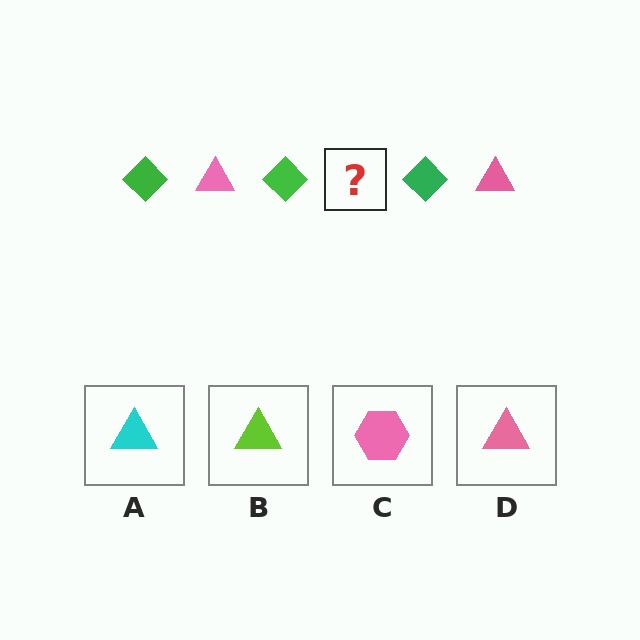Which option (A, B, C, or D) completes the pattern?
D.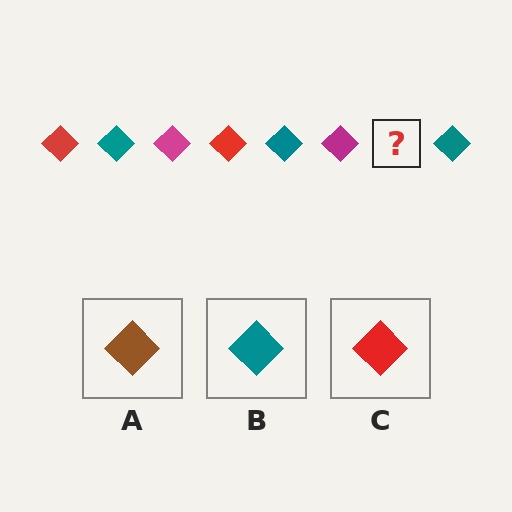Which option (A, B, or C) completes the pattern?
C.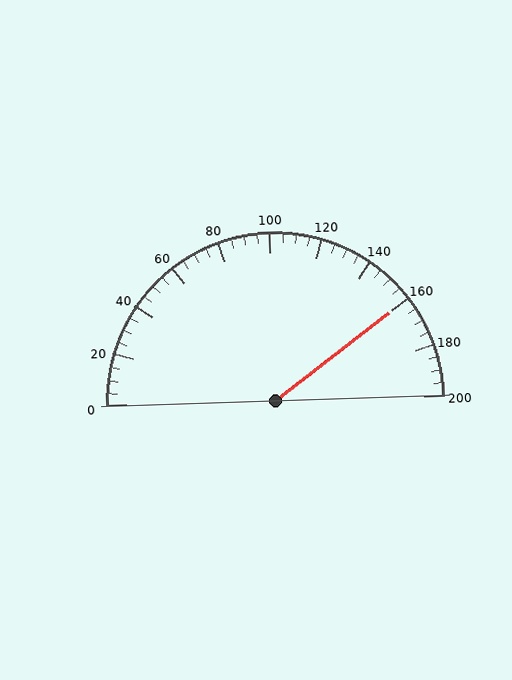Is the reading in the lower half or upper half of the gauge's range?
The reading is in the upper half of the range (0 to 200).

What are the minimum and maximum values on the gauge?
The gauge ranges from 0 to 200.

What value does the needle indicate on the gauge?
The needle indicates approximately 160.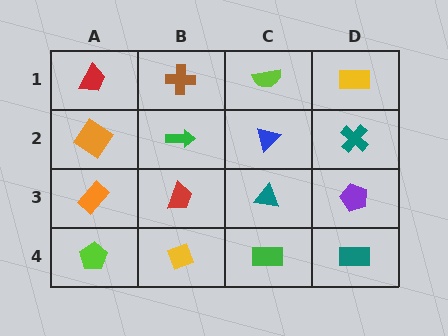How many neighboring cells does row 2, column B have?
4.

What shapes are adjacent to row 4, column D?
A purple pentagon (row 3, column D), a green rectangle (row 4, column C).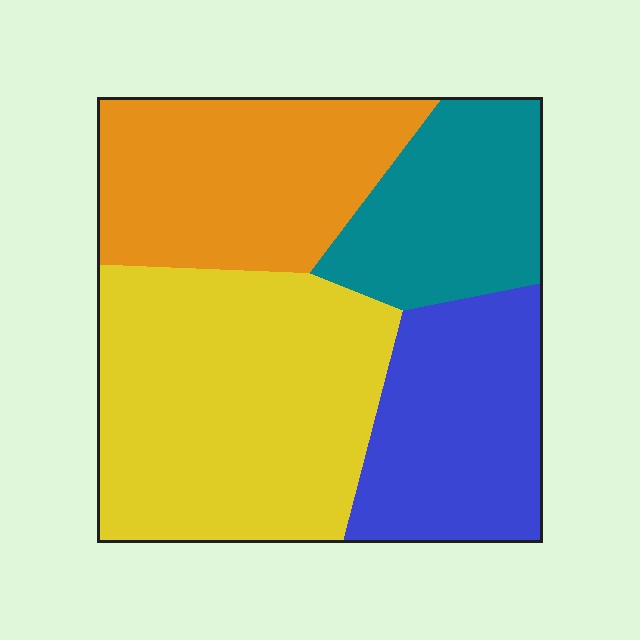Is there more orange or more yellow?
Yellow.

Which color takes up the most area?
Yellow, at roughly 40%.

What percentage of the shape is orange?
Orange covers 24% of the shape.